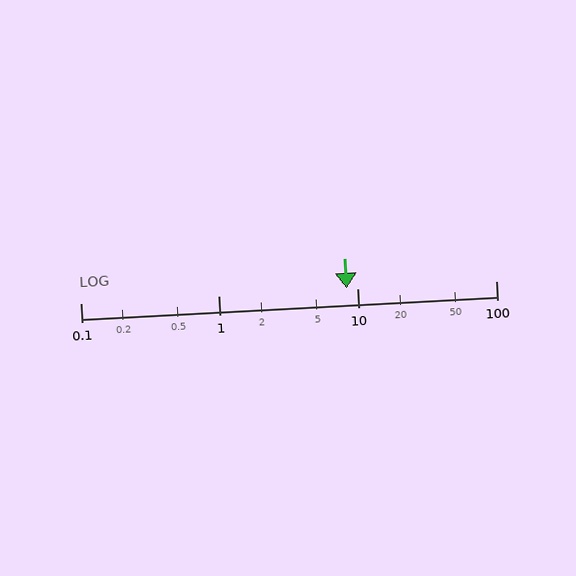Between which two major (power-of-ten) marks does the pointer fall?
The pointer is between 1 and 10.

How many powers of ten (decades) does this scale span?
The scale spans 3 decades, from 0.1 to 100.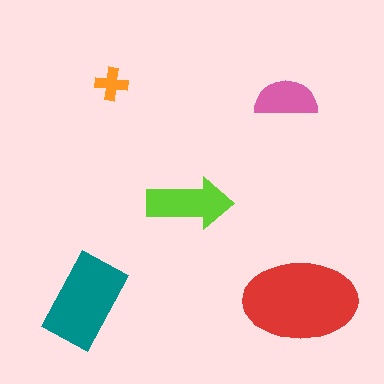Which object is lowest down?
The teal rectangle is bottommost.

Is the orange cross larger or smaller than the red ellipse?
Smaller.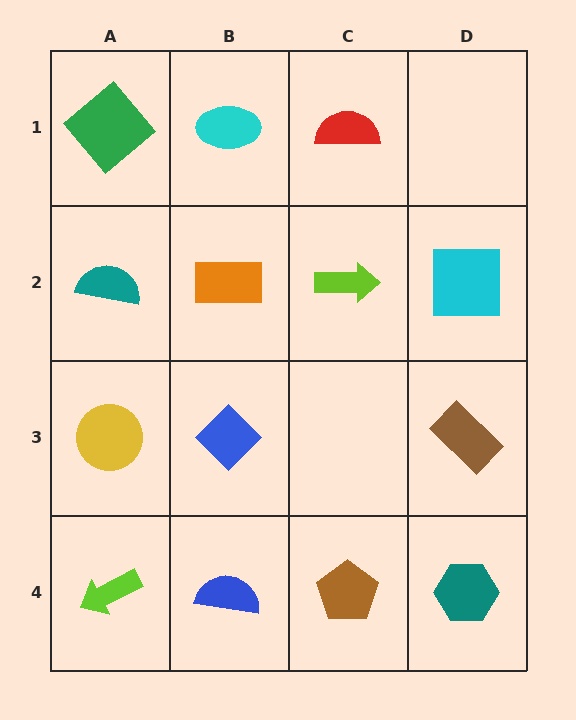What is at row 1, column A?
A green diamond.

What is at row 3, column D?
A brown rectangle.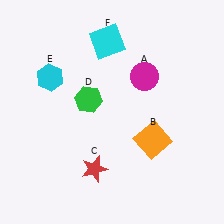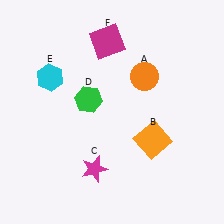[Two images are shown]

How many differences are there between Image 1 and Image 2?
There are 3 differences between the two images.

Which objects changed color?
A changed from magenta to orange. C changed from red to magenta. F changed from cyan to magenta.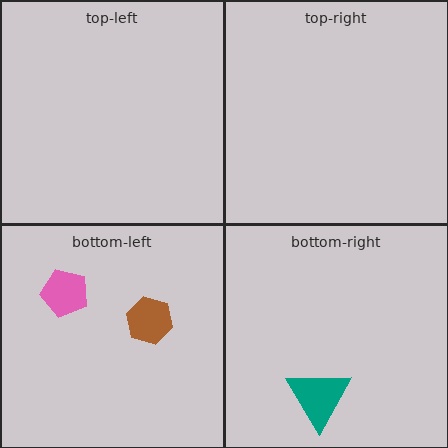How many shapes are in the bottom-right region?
1.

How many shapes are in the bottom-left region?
2.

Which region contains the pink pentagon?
The bottom-left region.